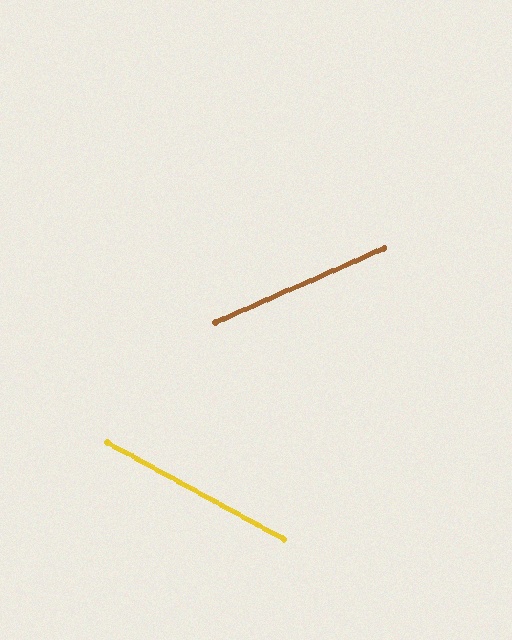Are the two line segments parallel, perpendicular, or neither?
Neither parallel nor perpendicular — they differ by about 52°.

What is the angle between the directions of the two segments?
Approximately 52 degrees.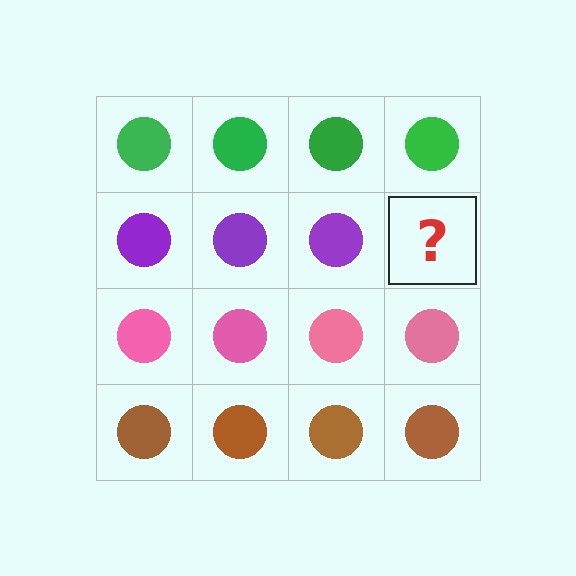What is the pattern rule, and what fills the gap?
The rule is that each row has a consistent color. The gap should be filled with a purple circle.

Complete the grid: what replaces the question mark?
The question mark should be replaced with a purple circle.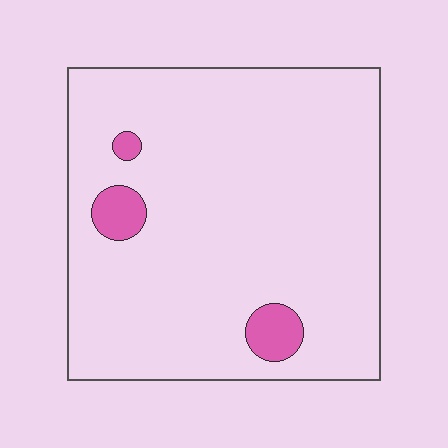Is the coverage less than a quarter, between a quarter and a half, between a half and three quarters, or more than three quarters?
Less than a quarter.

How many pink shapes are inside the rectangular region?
3.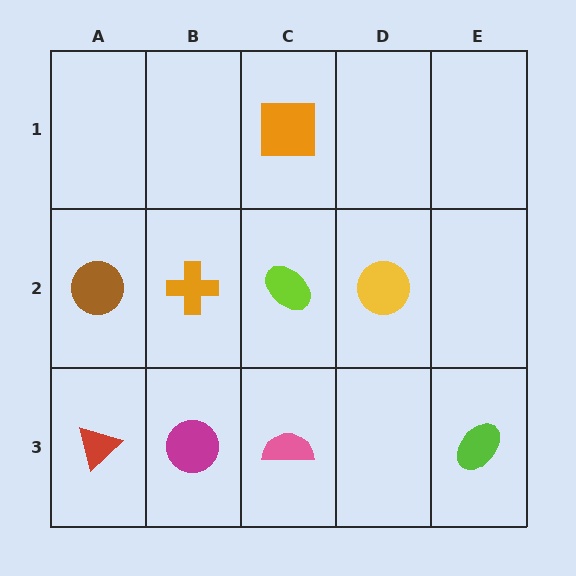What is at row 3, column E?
A lime ellipse.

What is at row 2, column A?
A brown circle.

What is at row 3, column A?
A red triangle.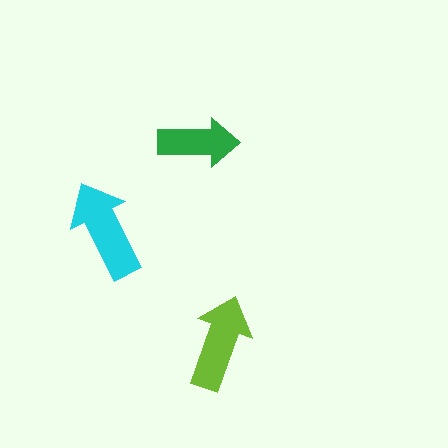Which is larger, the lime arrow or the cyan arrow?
The cyan one.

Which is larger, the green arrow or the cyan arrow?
The cyan one.